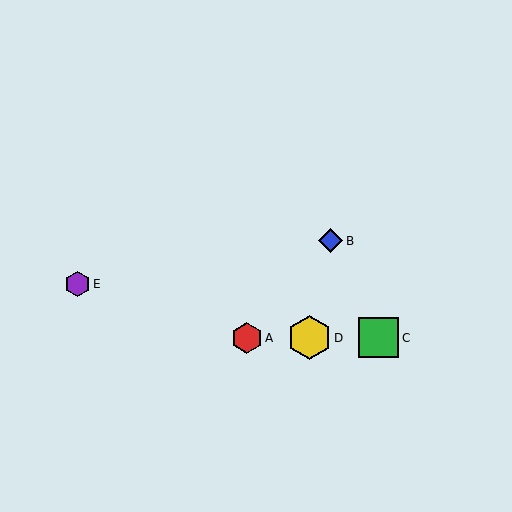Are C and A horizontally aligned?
Yes, both are at y≈338.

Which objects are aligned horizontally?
Objects A, C, D are aligned horizontally.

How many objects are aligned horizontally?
3 objects (A, C, D) are aligned horizontally.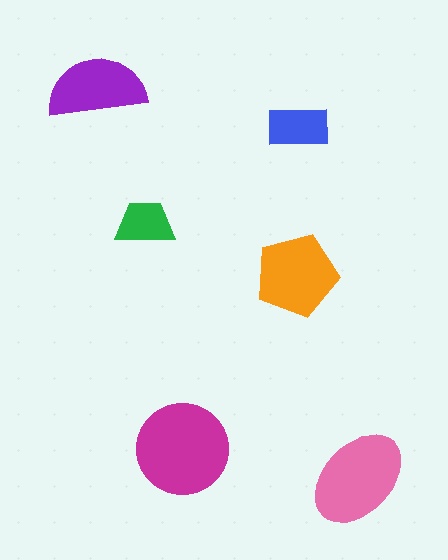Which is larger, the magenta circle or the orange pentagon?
The magenta circle.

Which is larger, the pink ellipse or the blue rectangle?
The pink ellipse.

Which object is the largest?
The magenta circle.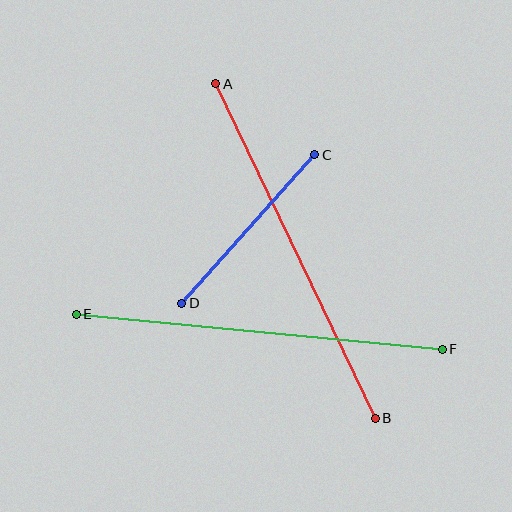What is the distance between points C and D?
The distance is approximately 199 pixels.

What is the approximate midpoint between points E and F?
The midpoint is at approximately (259, 332) pixels.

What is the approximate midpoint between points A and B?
The midpoint is at approximately (295, 251) pixels.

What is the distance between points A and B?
The distance is approximately 370 pixels.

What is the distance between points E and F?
The distance is approximately 367 pixels.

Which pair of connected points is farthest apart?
Points A and B are farthest apart.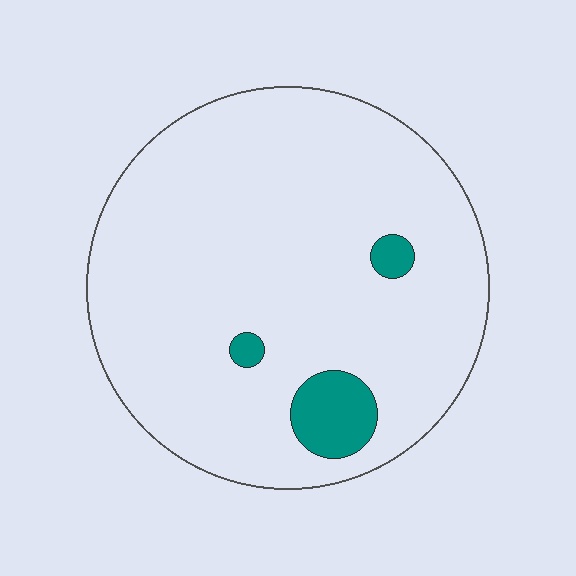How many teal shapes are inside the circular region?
3.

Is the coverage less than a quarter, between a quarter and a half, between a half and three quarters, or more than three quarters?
Less than a quarter.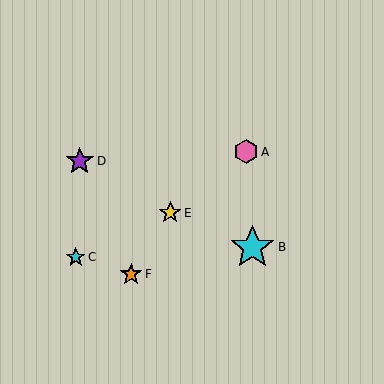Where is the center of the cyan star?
The center of the cyan star is at (76, 257).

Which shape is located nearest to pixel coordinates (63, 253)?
The cyan star (labeled C) at (76, 257) is nearest to that location.